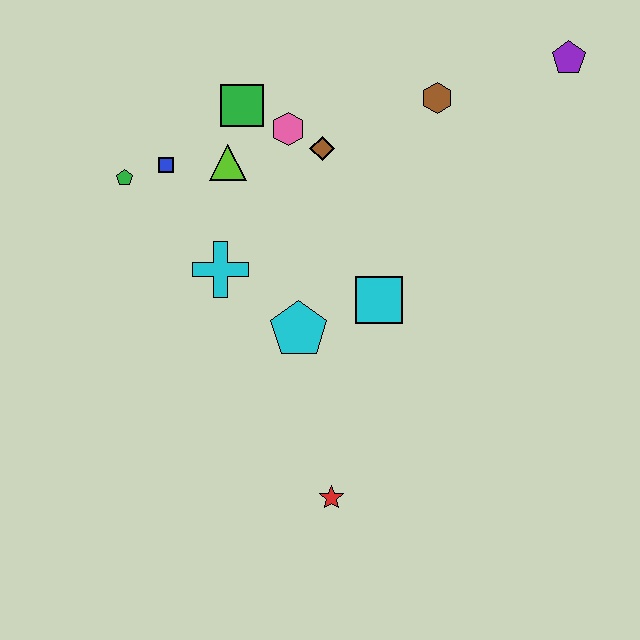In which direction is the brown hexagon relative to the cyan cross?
The brown hexagon is to the right of the cyan cross.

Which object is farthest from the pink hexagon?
The red star is farthest from the pink hexagon.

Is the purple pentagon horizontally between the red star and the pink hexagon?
No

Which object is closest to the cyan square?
The cyan pentagon is closest to the cyan square.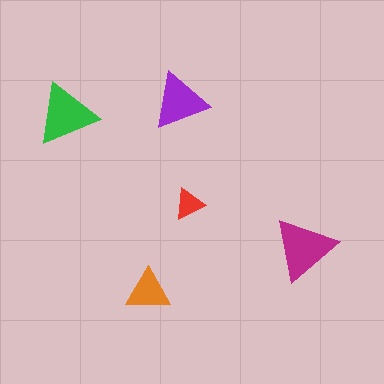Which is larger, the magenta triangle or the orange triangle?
The magenta one.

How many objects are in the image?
There are 5 objects in the image.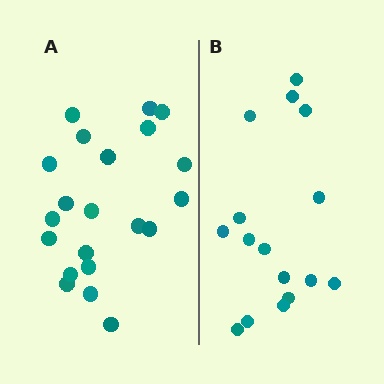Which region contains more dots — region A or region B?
Region A (the left region) has more dots.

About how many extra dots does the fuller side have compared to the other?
Region A has about 5 more dots than region B.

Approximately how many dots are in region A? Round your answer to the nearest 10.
About 20 dots. (The exact count is 21, which rounds to 20.)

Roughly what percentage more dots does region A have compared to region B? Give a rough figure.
About 30% more.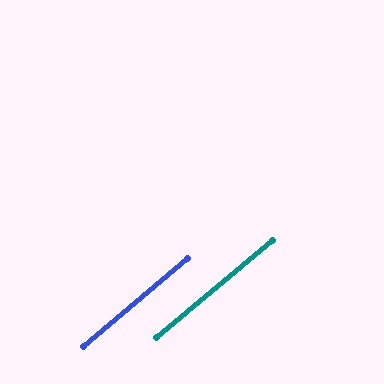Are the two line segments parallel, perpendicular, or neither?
Parallel — their directions differ by only 0.2°.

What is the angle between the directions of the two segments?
Approximately 0 degrees.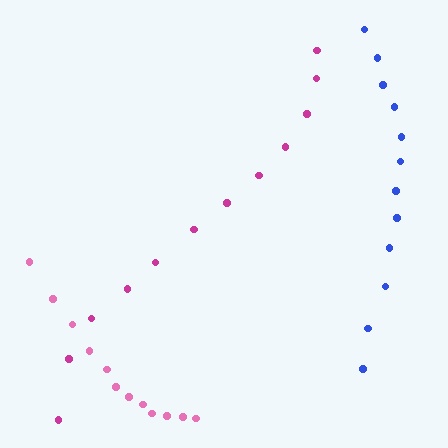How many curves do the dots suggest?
There are 3 distinct paths.